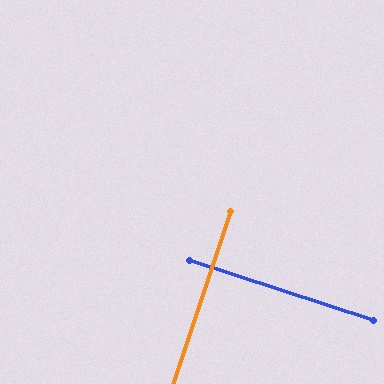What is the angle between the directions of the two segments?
Approximately 90 degrees.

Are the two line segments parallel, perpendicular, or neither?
Perpendicular — they meet at approximately 90°.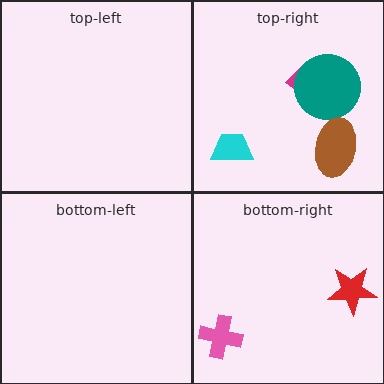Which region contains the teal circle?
The top-right region.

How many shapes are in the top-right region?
4.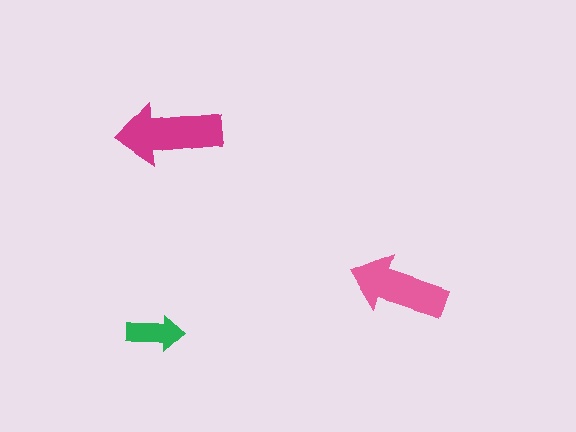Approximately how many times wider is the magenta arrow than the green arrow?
About 2 times wider.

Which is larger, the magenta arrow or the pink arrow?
The magenta one.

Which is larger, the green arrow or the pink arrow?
The pink one.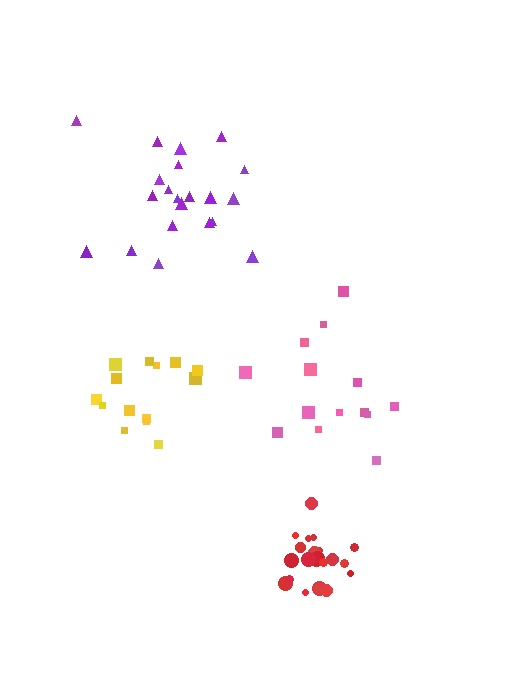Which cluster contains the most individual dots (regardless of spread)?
Red (22).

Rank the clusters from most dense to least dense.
red, purple, yellow, pink.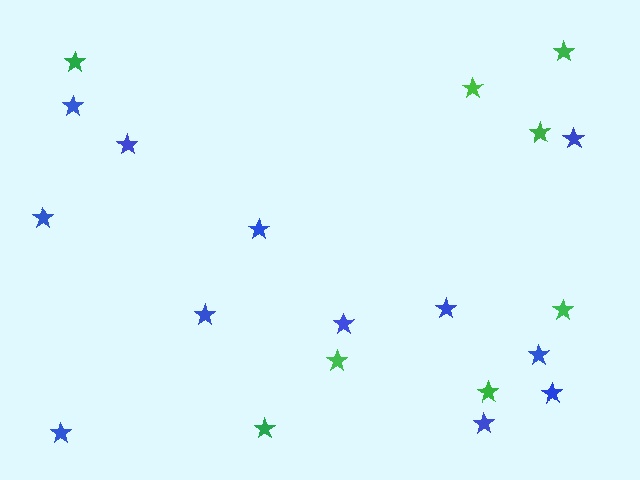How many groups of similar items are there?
There are 2 groups: one group of green stars (8) and one group of blue stars (12).